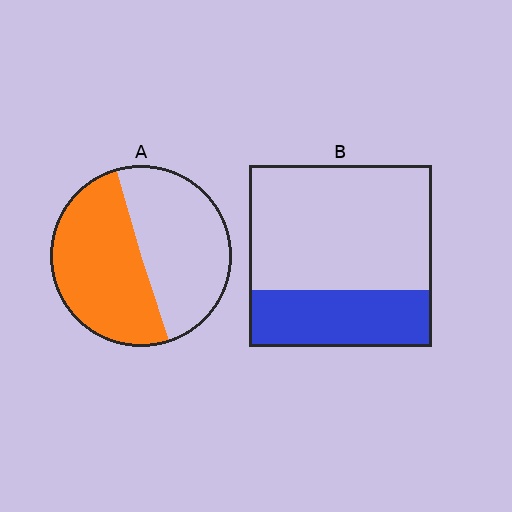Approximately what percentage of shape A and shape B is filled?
A is approximately 50% and B is approximately 30%.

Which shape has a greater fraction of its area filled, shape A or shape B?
Shape A.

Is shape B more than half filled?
No.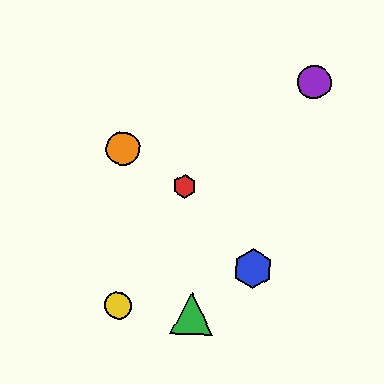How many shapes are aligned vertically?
2 shapes (the yellow circle, the orange circle) are aligned vertically.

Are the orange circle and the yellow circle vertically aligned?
Yes, both are at x≈123.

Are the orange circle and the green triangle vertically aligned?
No, the orange circle is at x≈123 and the green triangle is at x≈192.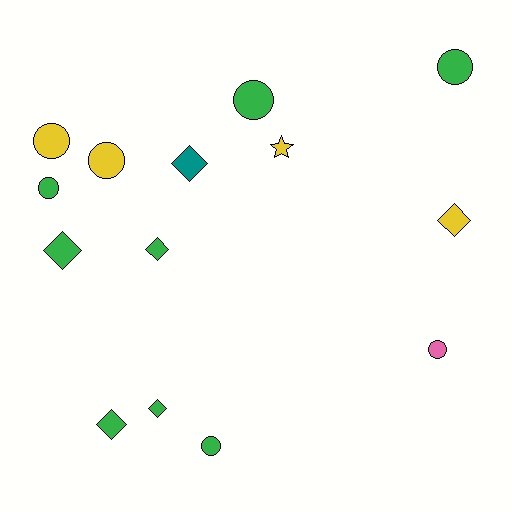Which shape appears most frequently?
Circle, with 7 objects.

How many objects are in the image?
There are 14 objects.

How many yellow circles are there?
There are 2 yellow circles.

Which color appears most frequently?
Green, with 8 objects.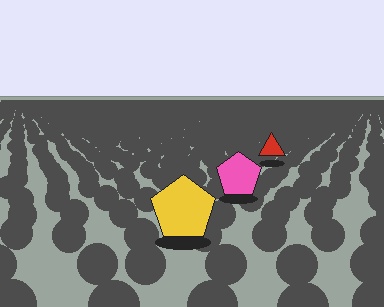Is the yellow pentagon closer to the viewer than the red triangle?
Yes. The yellow pentagon is closer — you can tell from the texture gradient: the ground texture is coarser near it.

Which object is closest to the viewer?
The yellow pentagon is closest. The texture marks near it are larger and more spread out.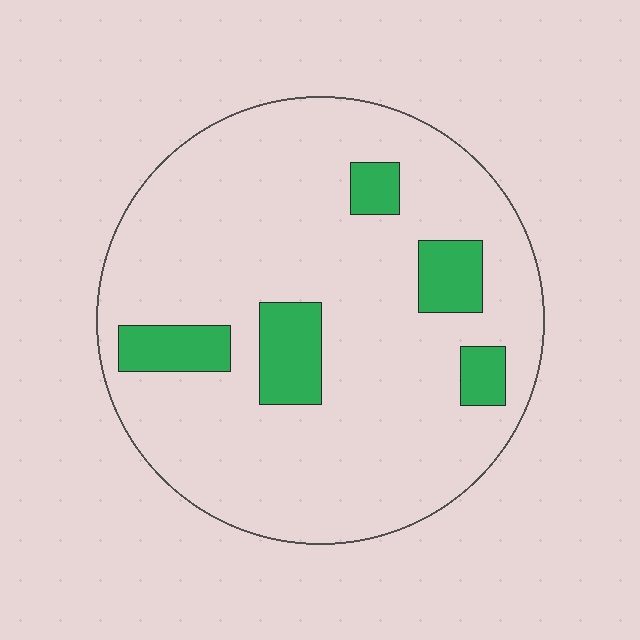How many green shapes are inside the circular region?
5.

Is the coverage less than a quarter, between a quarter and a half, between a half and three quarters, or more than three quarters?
Less than a quarter.